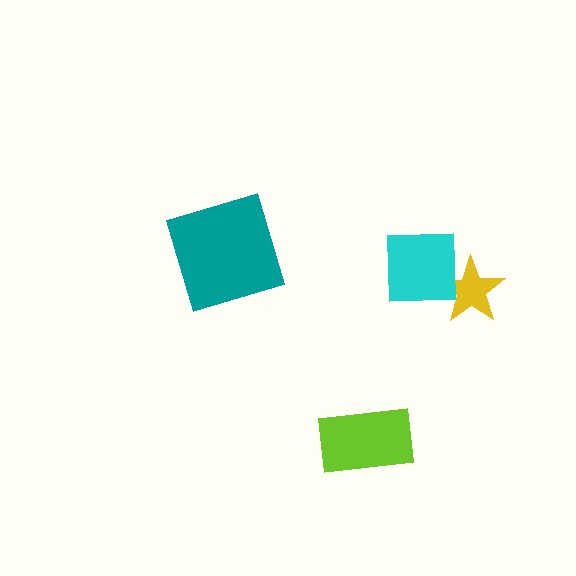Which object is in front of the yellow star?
The cyan square is in front of the yellow star.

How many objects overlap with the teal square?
0 objects overlap with the teal square.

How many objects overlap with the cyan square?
1 object overlaps with the cyan square.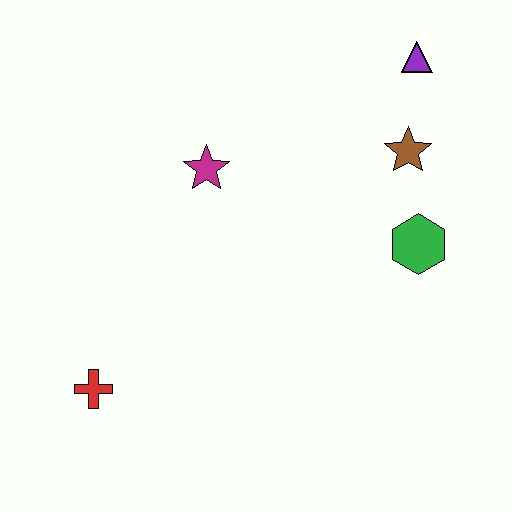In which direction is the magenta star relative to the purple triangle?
The magenta star is to the left of the purple triangle.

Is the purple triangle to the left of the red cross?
No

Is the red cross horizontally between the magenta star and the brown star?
No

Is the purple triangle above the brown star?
Yes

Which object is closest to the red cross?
The magenta star is closest to the red cross.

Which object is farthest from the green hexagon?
The red cross is farthest from the green hexagon.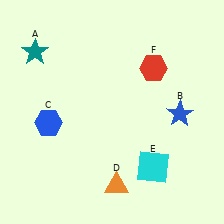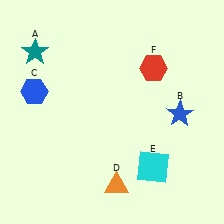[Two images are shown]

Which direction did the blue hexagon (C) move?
The blue hexagon (C) moved up.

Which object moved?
The blue hexagon (C) moved up.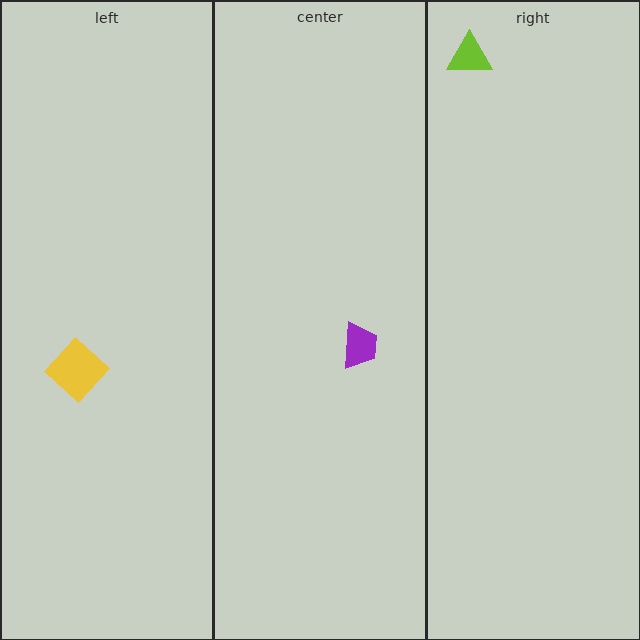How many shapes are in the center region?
1.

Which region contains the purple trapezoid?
The center region.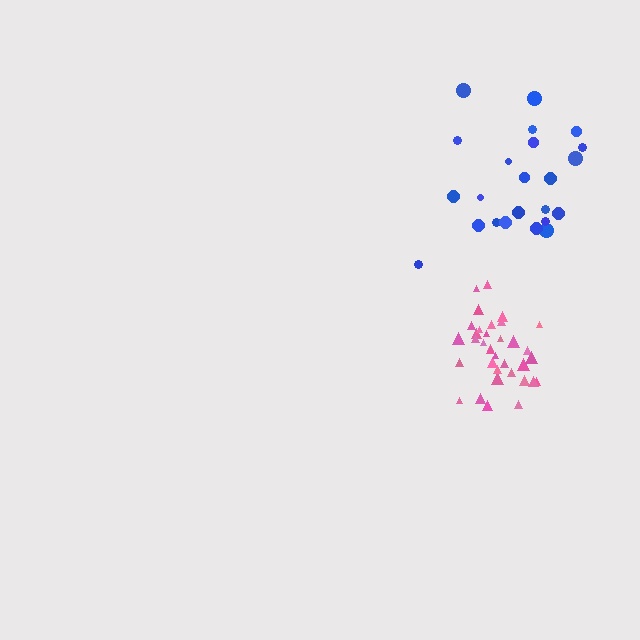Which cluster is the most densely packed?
Pink.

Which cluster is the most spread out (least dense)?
Blue.